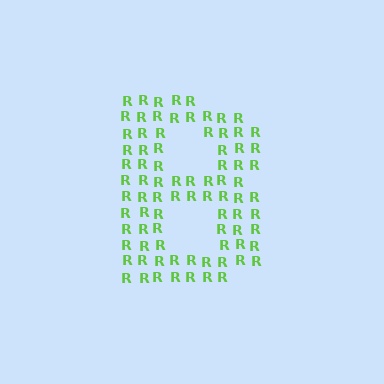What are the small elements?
The small elements are letter R's.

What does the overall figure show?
The overall figure shows the letter B.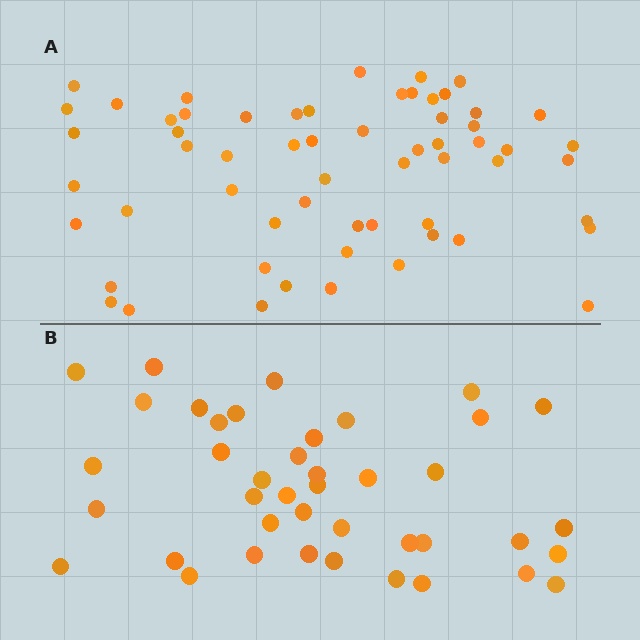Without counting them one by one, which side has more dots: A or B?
Region A (the top region) has more dots.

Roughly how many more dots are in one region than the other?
Region A has approximately 20 more dots than region B.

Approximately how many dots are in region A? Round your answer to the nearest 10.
About 60 dots.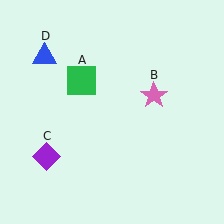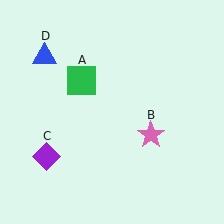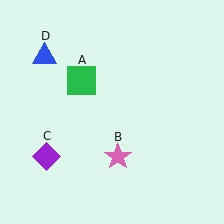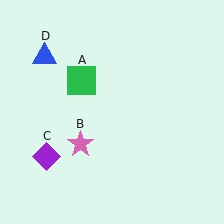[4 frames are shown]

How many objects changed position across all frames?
1 object changed position: pink star (object B).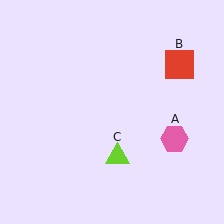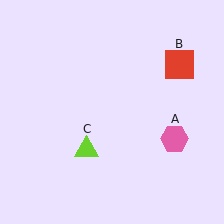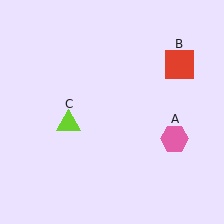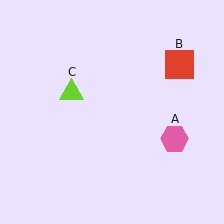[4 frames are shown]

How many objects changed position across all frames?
1 object changed position: lime triangle (object C).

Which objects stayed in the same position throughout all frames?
Pink hexagon (object A) and red square (object B) remained stationary.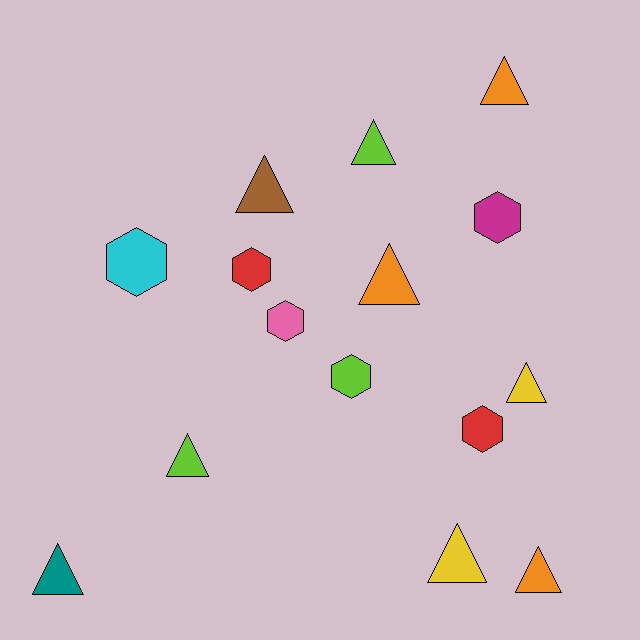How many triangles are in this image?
There are 9 triangles.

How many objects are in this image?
There are 15 objects.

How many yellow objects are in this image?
There are 2 yellow objects.